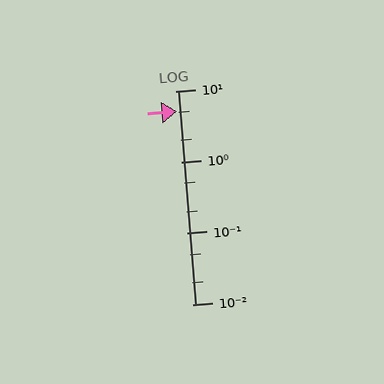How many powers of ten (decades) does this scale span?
The scale spans 3 decades, from 0.01 to 10.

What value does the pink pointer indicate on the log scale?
The pointer indicates approximately 5.1.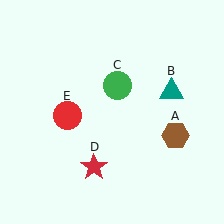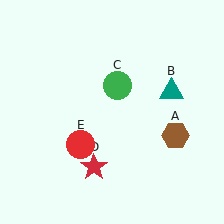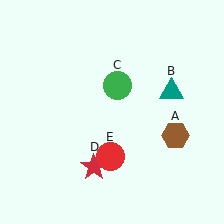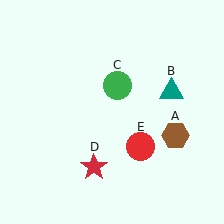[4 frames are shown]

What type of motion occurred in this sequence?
The red circle (object E) rotated counterclockwise around the center of the scene.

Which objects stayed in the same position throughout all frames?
Brown hexagon (object A) and teal triangle (object B) and green circle (object C) and red star (object D) remained stationary.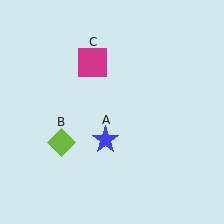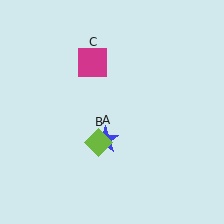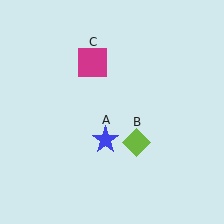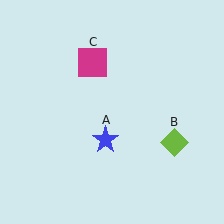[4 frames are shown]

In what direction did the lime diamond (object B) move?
The lime diamond (object B) moved right.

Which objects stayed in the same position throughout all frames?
Blue star (object A) and magenta square (object C) remained stationary.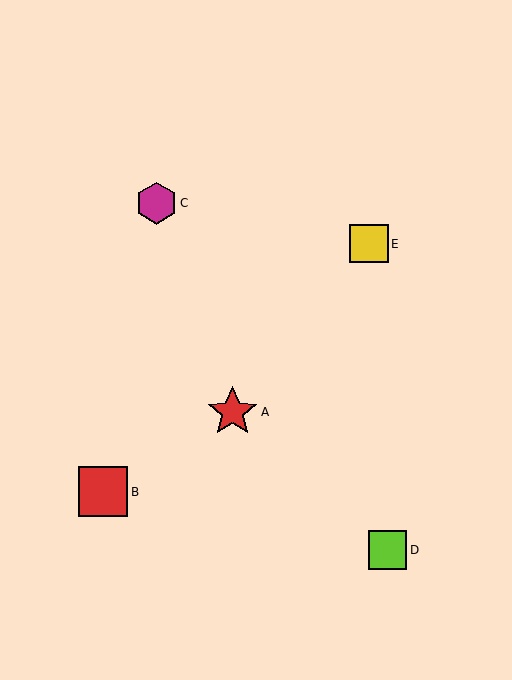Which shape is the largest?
The red star (labeled A) is the largest.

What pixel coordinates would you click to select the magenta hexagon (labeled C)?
Click at (156, 203) to select the magenta hexagon C.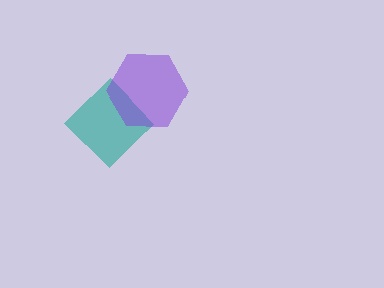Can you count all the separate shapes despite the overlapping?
Yes, there are 2 separate shapes.